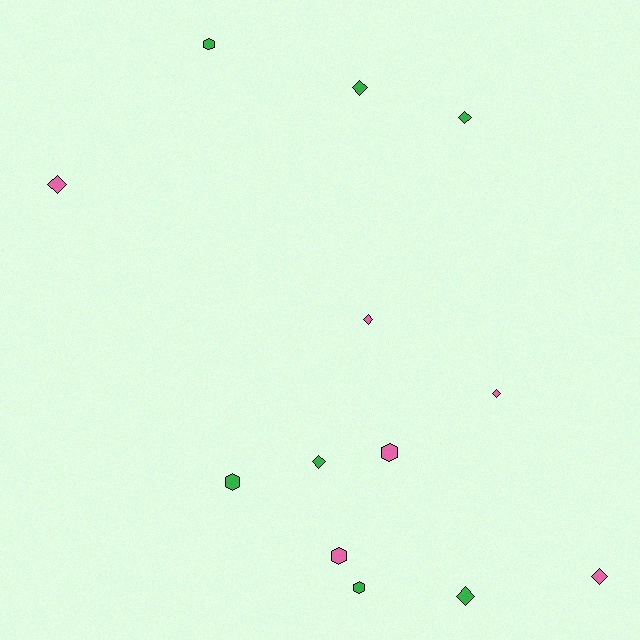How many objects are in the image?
There are 13 objects.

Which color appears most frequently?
Green, with 7 objects.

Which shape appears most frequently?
Diamond, with 8 objects.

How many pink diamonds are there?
There are 4 pink diamonds.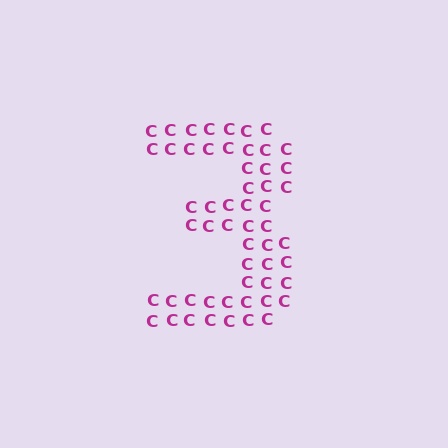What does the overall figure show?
The overall figure shows the digit 3.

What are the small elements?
The small elements are letter C's.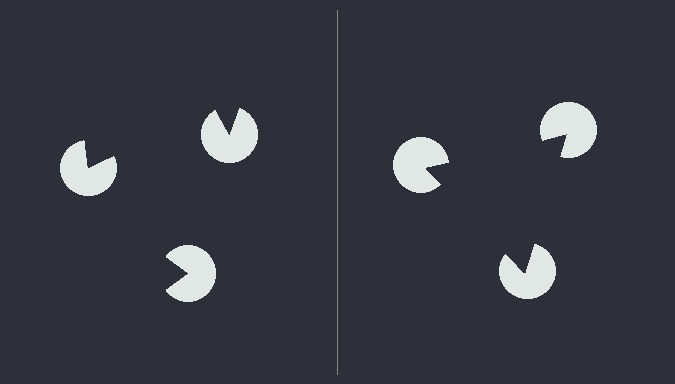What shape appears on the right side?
An illusory triangle.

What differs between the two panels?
The pac-man discs are positioned identically on both sides; only the wedge orientations differ. On the right they align to a triangle; on the left they are misaligned.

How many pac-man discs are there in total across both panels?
6 — 3 on each side.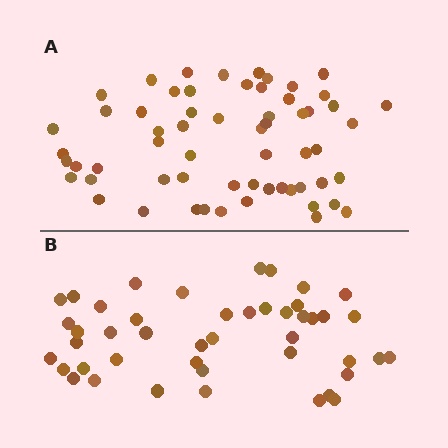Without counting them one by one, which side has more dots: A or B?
Region A (the top region) has more dots.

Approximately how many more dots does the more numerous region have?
Region A has approximately 15 more dots than region B.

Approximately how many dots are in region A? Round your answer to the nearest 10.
About 60 dots.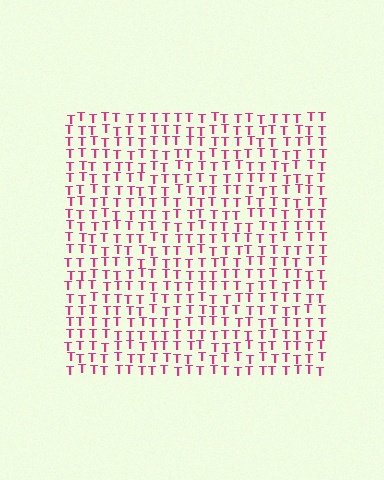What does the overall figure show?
The overall figure shows a square.